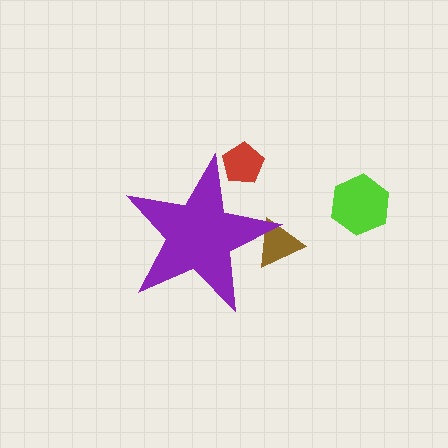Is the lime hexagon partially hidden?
No, the lime hexagon is fully visible.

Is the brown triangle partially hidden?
Yes, the brown triangle is partially hidden behind the purple star.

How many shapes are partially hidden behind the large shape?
2 shapes are partially hidden.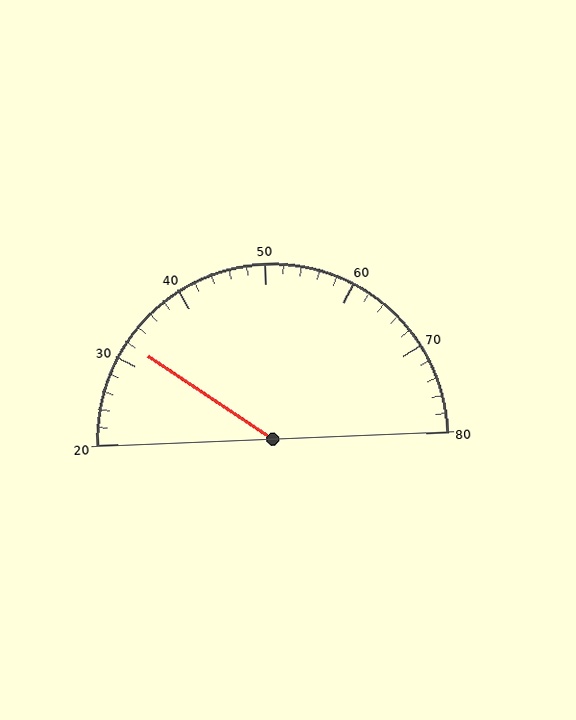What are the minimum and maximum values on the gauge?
The gauge ranges from 20 to 80.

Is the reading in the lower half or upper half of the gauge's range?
The reading is in the lower half of the range (20 to 80).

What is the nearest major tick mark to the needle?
The nearest major tick mark is 30.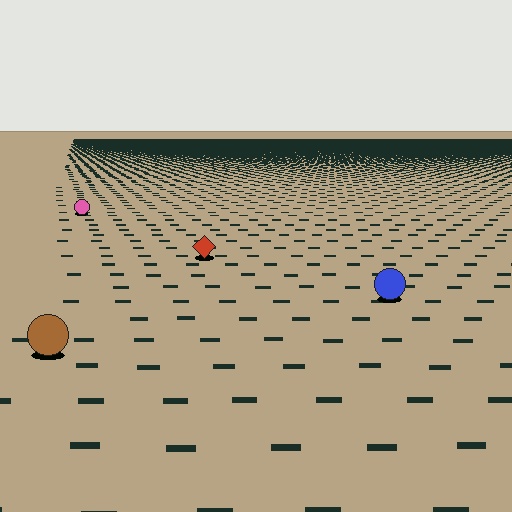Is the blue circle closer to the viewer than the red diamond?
Yes. The blue circle is closer — you can tell from the texture gradient: the ground texture is coarser near it.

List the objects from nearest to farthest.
From nearest to farthest: the brown circle, the blue circle, the red diamond, the pink circle.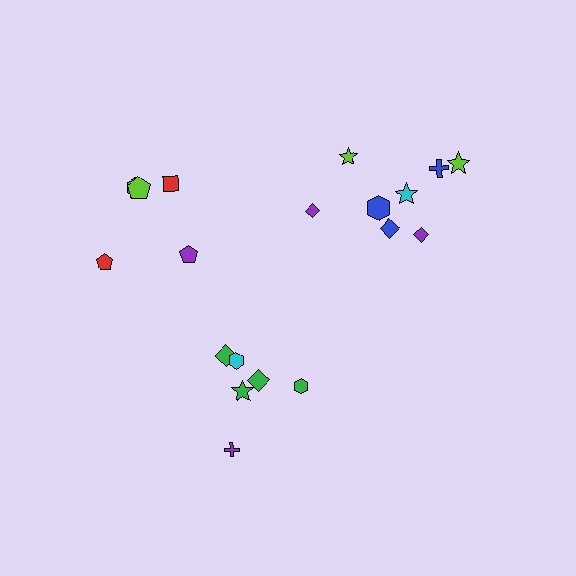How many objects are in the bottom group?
There are 6 objects.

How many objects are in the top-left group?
There are 5 objects.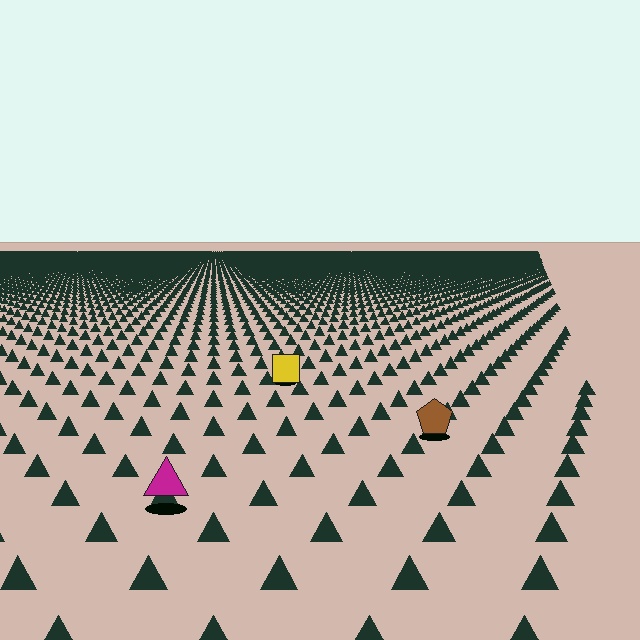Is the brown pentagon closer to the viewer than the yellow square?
Yes. The brown pentagon is closer — you can tell from the texture gradient: the ground texture is coarser near it.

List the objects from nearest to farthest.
From nearest to farthest: the magenta triangle, the brown pentagon, the yellow square.